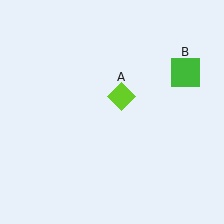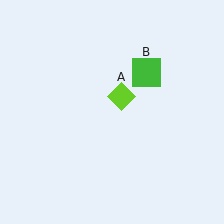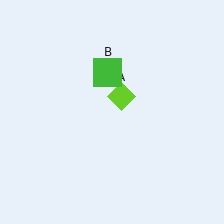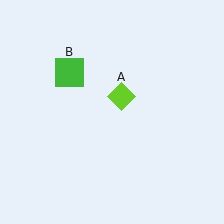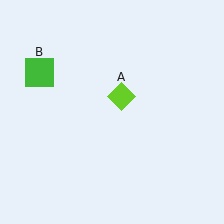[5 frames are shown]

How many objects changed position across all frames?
1 object changed position: green square (object B).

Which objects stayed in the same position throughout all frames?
Lime diamond (object A) remained stationary.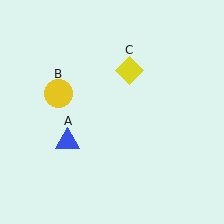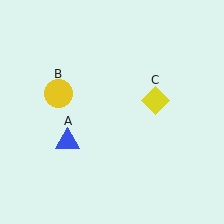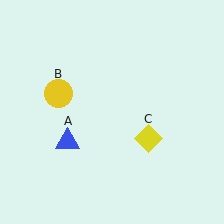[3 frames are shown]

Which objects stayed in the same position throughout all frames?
Blue triangle (object A) and yellow circle (object B) remained stationary.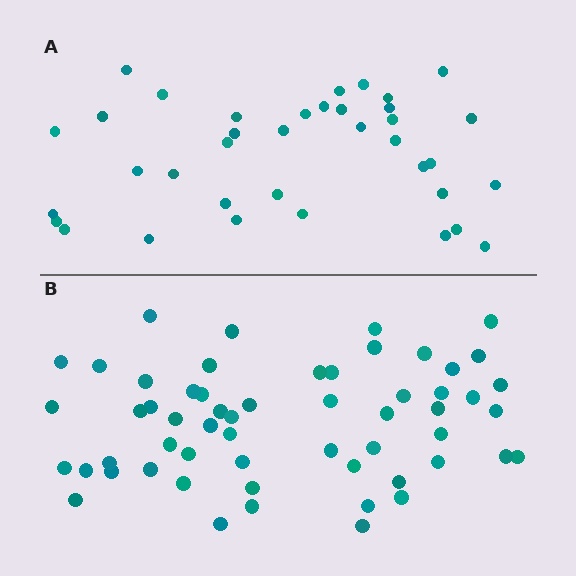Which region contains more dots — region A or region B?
Region B (the bottom region) has more dots.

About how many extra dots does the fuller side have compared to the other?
Region B has approximately 20 more dots than region A.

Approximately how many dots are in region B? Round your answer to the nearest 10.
About 60 dots. (The exact count is 57, which rounds to 60.)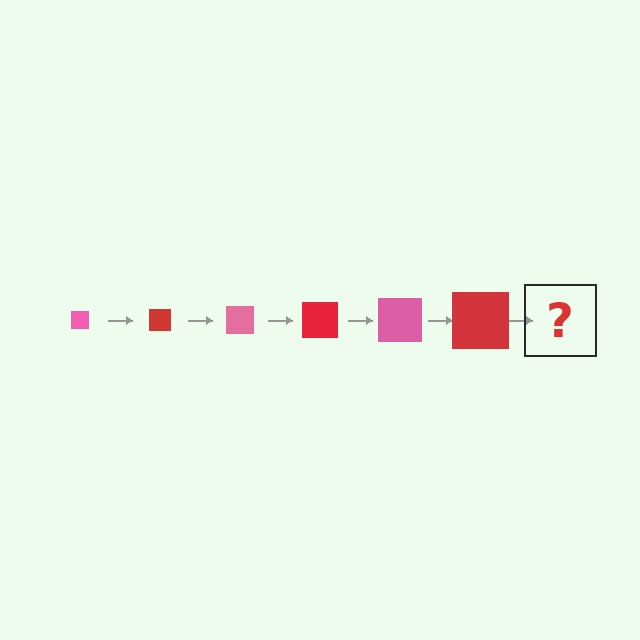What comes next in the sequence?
The next element should be a pink square, larger than the previous one.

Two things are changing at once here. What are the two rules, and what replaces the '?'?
The two rules are that the square grows larger each step and the color cycles through pink and red. The '?' should be a pink square, larger than the previous one.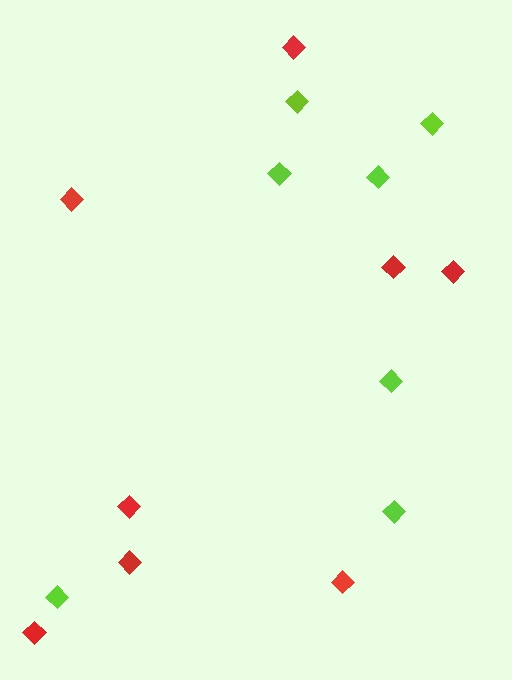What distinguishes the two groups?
There are 2 groups: one group of red diamonds (8) and one group of lime diamonds (7).